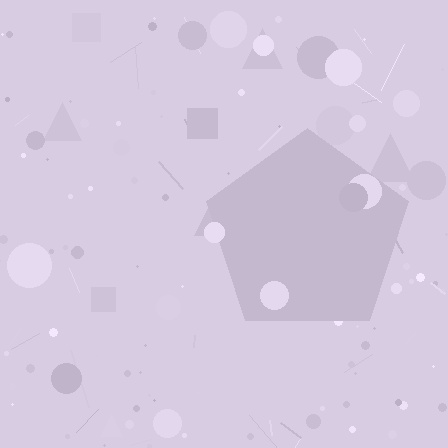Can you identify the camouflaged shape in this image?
The camouflaged shape is a pentagon.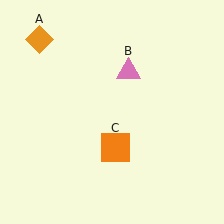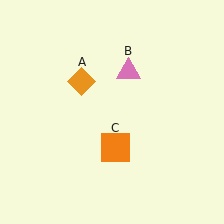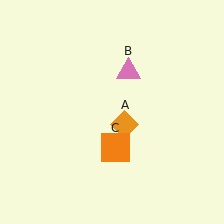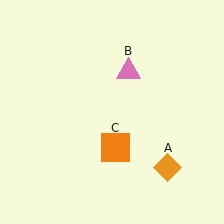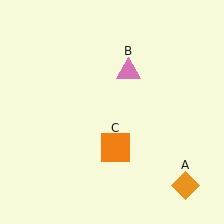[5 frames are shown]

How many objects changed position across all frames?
1 object changed position: orange diamond (object A).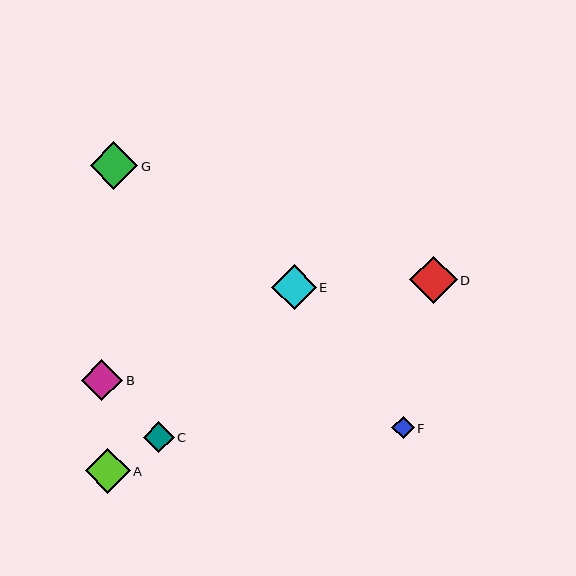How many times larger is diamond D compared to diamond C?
Diamond D is approximately 1.5 times the size of diamond C.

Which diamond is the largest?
Diamond G is the largest with a size of approximately 47 pixels.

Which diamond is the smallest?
Diamond F is the smallest with a size of approximately 22 pixels.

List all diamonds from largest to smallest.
From largest to smallest: G, D, A, E, B, C, F.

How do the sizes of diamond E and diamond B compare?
Diamond E and diamond B are approximately the same size.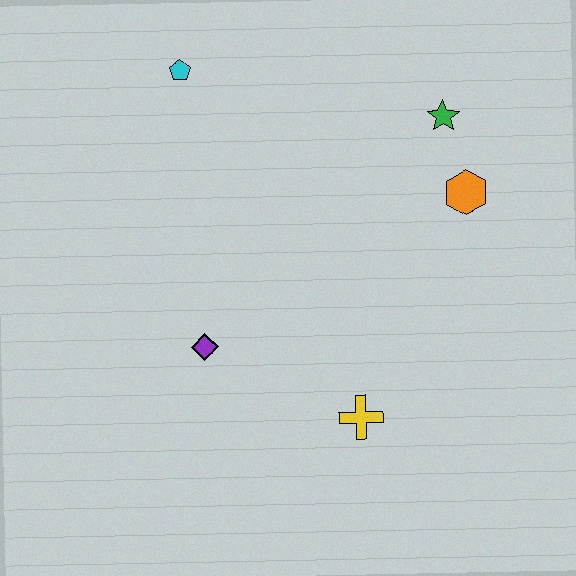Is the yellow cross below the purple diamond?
Yes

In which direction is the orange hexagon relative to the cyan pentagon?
The orange hexagon is to the right of the cyan pentagon.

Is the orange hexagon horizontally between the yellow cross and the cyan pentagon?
No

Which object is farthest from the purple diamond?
The green star is farthest from the purple diamond.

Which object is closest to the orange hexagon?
The green star is closest to the orange hexagon.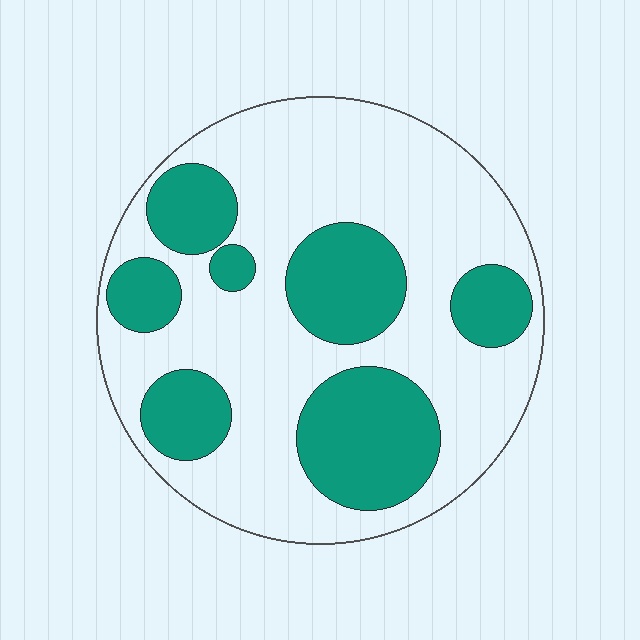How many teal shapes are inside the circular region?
7.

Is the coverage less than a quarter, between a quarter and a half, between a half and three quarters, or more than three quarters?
Between a quarter and a half.